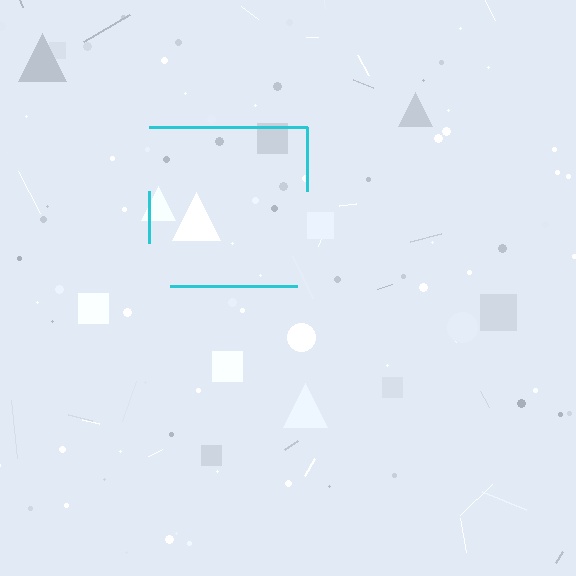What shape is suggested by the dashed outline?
The dashed outline suggests a square.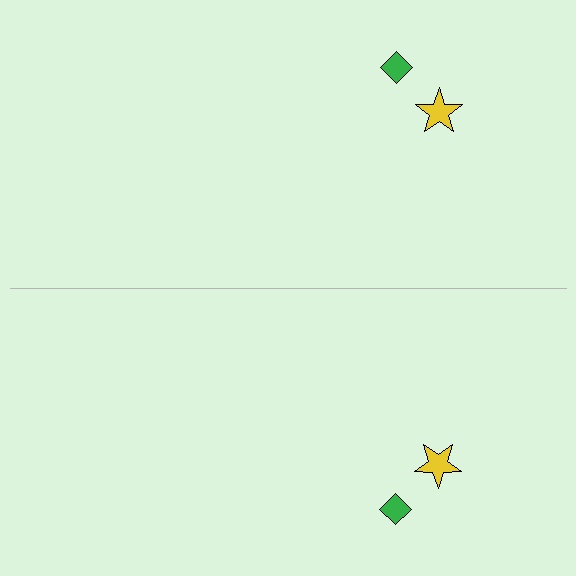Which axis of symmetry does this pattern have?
The pattern has a horizontal axis of symmetry running through the center of the image.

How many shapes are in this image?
There are 4 shapes in this image.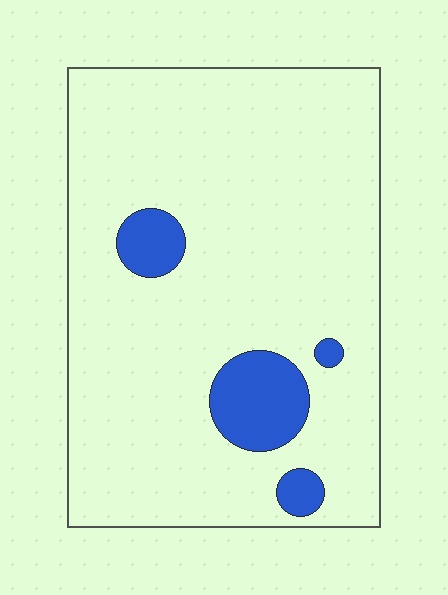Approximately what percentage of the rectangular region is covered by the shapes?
Approximately 10%.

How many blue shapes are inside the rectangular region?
4.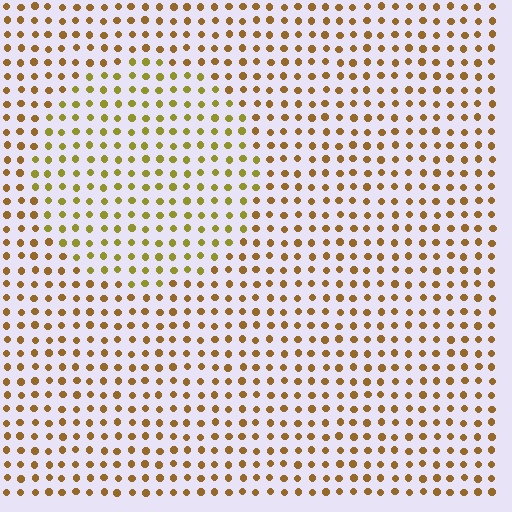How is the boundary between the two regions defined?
The boundary is defined purely by a slight shift in hue (about 28 degrees). Spacing, size, and orientation are identical on both sides.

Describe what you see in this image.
The image is filled with small brown elements in a uniform arrangement. A circle-shaped region is visible where the elements are tinted to a slightly different hue, forming a subtle color boundary.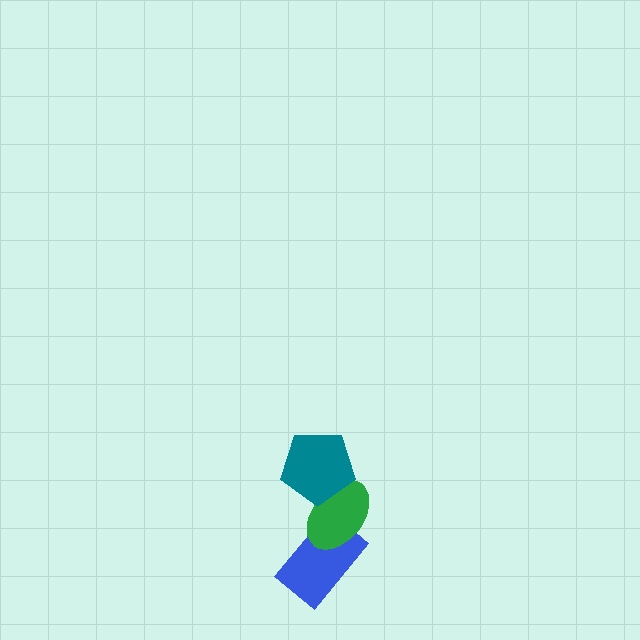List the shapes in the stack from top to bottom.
From top to bottom: the teal pentagon, the green ellipse, the blue rectangle.